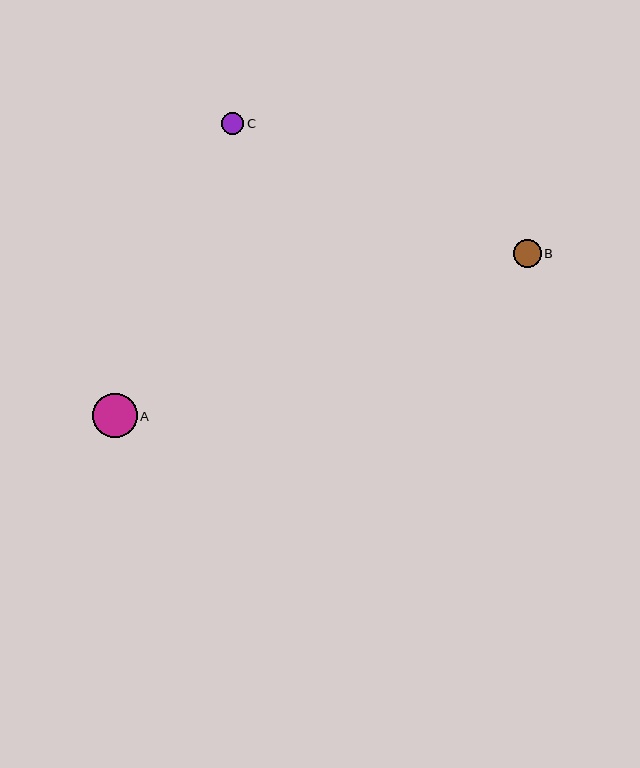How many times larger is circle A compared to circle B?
Circle A is approximately 1.6 times the size of circle B.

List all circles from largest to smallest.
From largest to smallest: A, B, C.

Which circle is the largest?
Circle A is the largest with a size of approximately 45 pixels.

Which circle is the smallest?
Circle C is the smallest with a size of approximately 22 pixels.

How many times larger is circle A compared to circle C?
Circle A is approximately 2.0 times the size of circle C.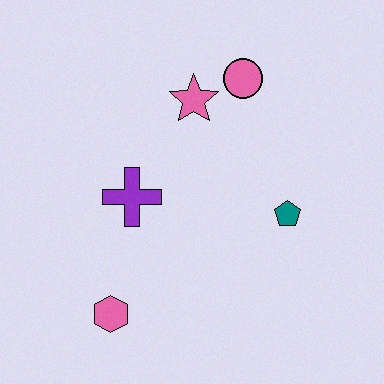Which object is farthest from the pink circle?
The pink hexagon is farthest from the pink circle.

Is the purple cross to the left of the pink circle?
Yes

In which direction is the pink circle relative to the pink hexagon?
The pink circle is above the pink hexagon.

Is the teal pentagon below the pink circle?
Yes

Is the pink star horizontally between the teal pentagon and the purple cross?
Yes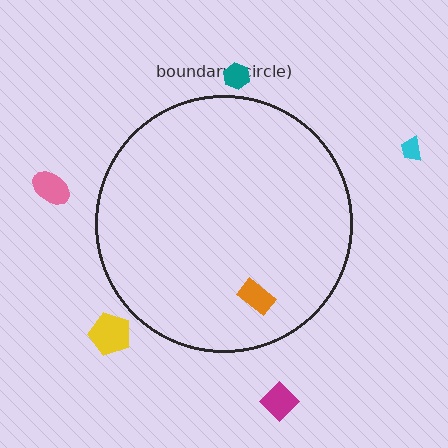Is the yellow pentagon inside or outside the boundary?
Outside.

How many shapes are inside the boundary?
1 inside, 5 outside.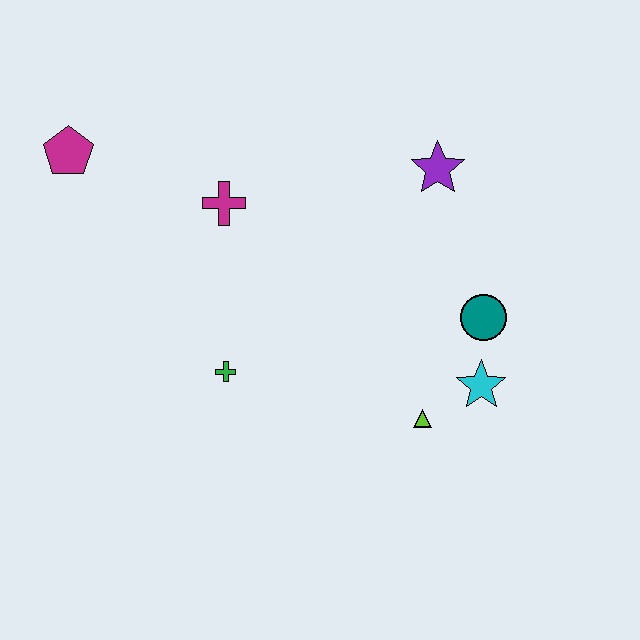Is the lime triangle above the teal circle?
No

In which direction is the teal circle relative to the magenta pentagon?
The teal circle is to the right of the magenta pentagon.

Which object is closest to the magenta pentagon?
The magenta cross is closest to the magenta pentagon.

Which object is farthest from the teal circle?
The magenta pentagon is farthest from the teal circle.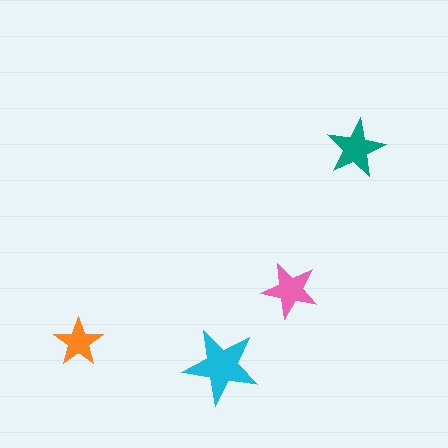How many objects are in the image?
There are 4 objects in the image.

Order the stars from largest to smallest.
the cyan one, the teal one, the pink one, the orange one.